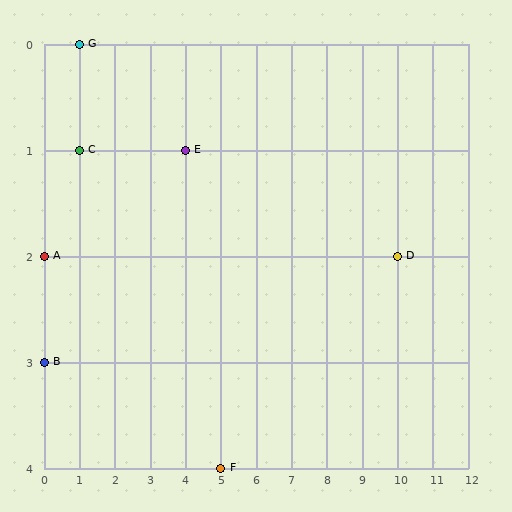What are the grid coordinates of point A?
Point A is at grid coordinates (0, 2).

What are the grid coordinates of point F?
Point F is at grid coordinates (5, 4).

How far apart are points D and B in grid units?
Points D and B are 10 columns and 1 row apart (about 10.0 grid units diagonally).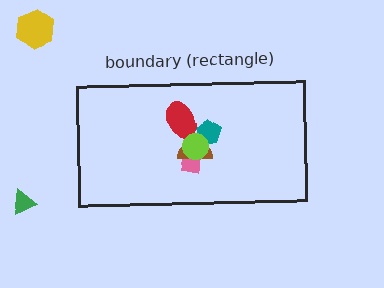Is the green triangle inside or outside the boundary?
Outside.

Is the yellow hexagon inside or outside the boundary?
Outside.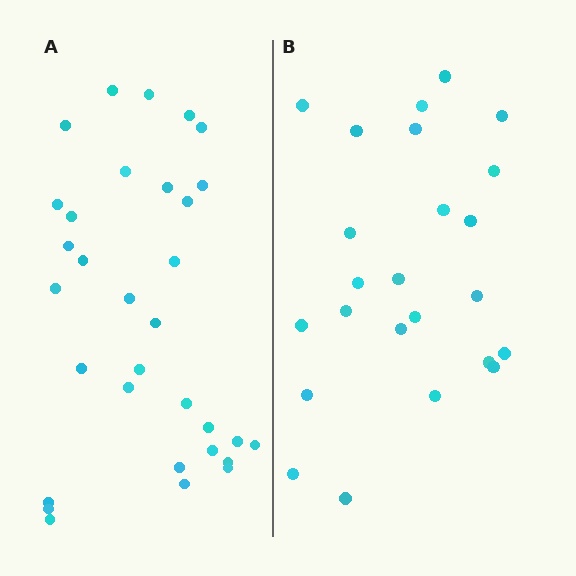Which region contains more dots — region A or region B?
Region A (the left region) has more dots.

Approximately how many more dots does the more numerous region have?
Region A has roughly 8 or so more dots than region B.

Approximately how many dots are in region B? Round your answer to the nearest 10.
About 20 dots. (The exact count is 24, which rounds to 20.)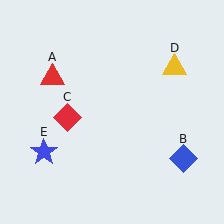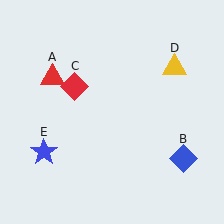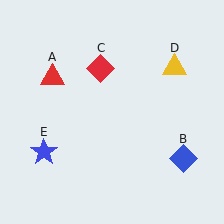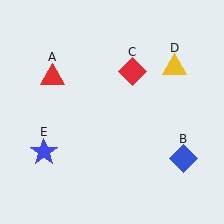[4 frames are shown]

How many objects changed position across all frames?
1 object changed position: red diamond (object C).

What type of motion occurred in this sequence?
The red diamond (object C) rotated clockwise around the center of the scene.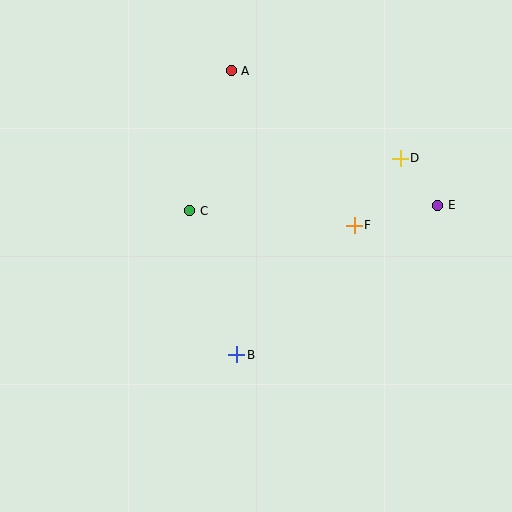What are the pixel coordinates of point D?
Point D is at (400, 158).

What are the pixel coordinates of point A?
Point A is at (231, 71).